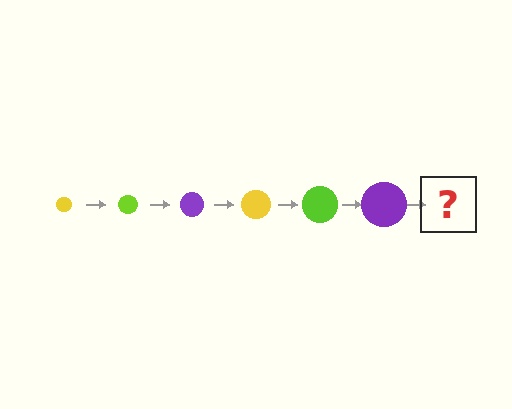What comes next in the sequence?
The next element should be a yellow circle, larger than the previous one.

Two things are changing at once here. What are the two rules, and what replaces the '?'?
The two rules are that the circle grows larger each step and the color cycles through yellow, lime, and purple. The '?' should be a yellow circle, larger than the previous one.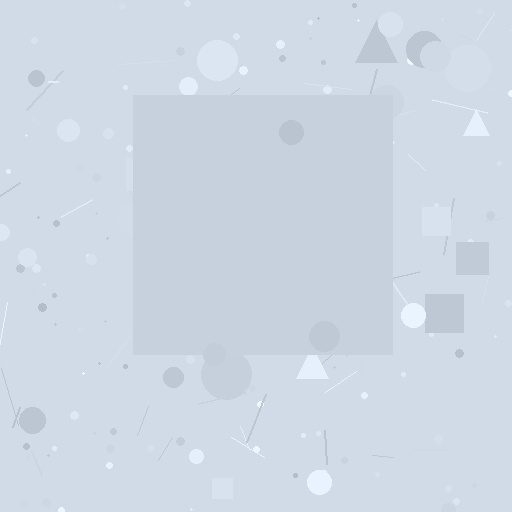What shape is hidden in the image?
A square is hidden in the image.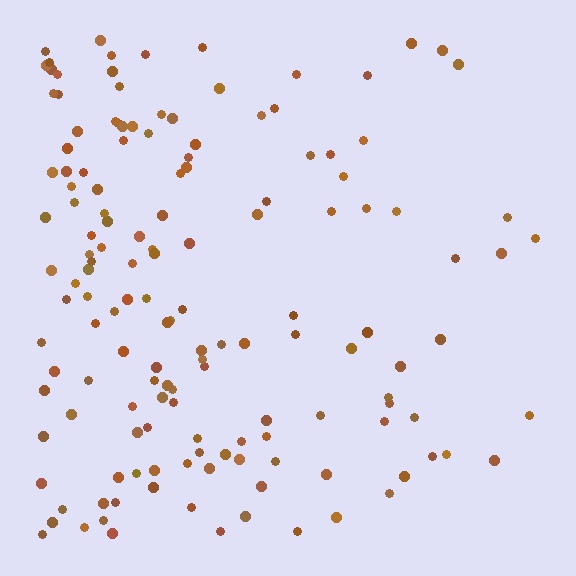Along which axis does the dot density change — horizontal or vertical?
Horizontal.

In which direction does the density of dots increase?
From right to left, with the left side densest.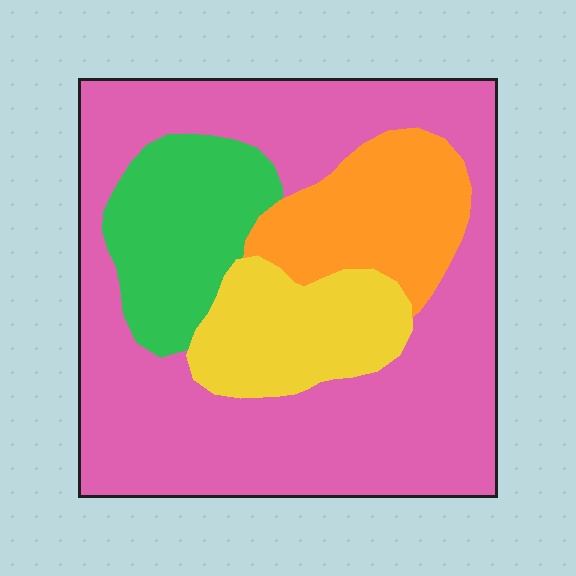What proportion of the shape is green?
Green takes up about one sixth (1/6) of the shape.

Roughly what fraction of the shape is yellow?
Yellow covers about 15% of the shape.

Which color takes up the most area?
Pink, at roughly 60%.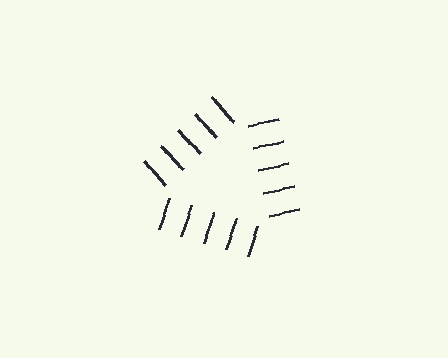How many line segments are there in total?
15 — 5 along each of the 3 edges.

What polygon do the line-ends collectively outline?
An illusory triangle — the line segments terminate on its edges but no continuous stroke is drawn.